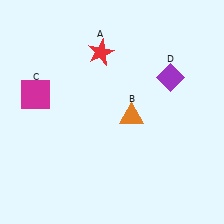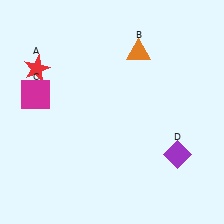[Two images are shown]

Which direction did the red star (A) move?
The red star (A) moved left.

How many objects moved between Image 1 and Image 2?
3 objects moved between the two images.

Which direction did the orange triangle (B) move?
The orange triangle (B) moved up.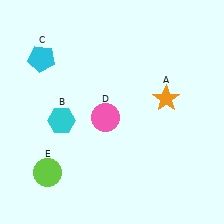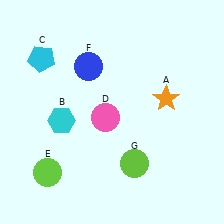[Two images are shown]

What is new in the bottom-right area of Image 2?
A lime circle (G) was added in the bottom-right area of Image 2.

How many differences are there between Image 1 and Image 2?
There are 2 differences between the two images.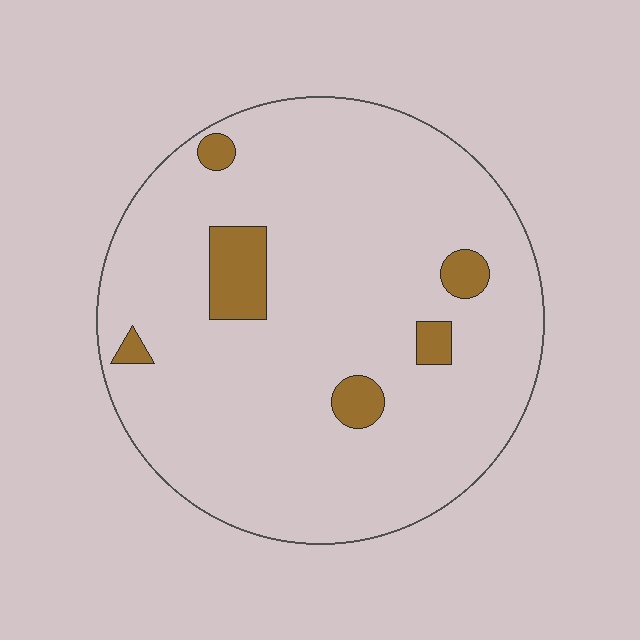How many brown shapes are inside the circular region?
6.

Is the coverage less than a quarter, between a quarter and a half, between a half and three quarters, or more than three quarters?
Less than a quarter.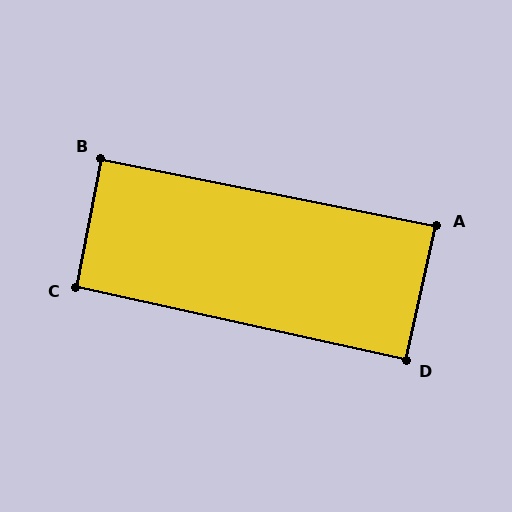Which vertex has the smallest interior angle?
A, at approximately 89 degrees.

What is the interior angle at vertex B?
Approximately 90 degrees (approximately right).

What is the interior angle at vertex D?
Approximately 90 degrees (approximately right).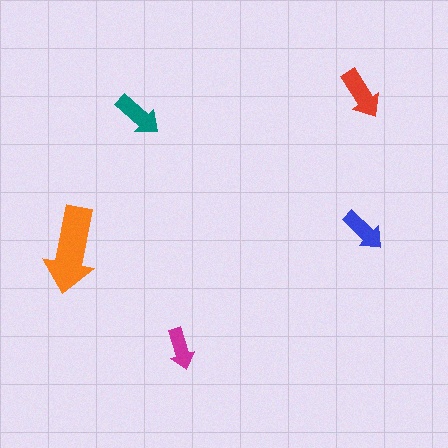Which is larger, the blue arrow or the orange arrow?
The orange one.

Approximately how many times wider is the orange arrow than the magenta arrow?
About 2 times wider.